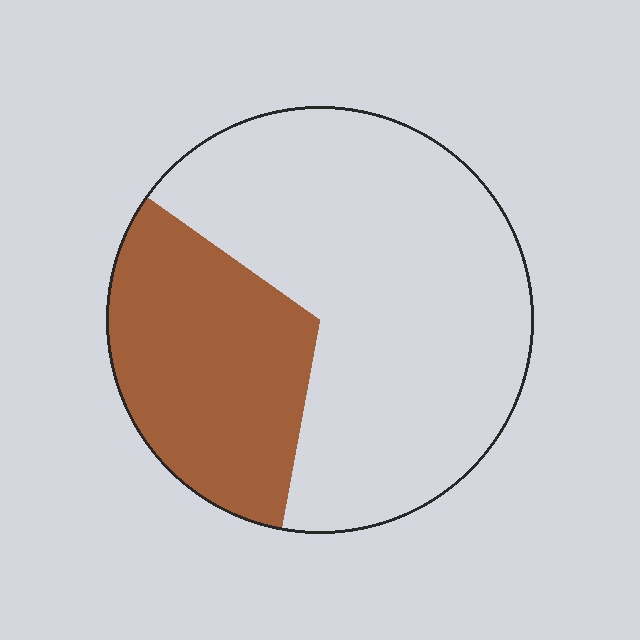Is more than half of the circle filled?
No.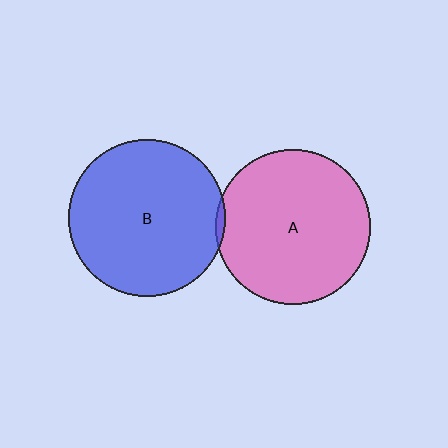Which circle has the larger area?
Circle B (blue).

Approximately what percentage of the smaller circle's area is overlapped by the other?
Approximately 5%.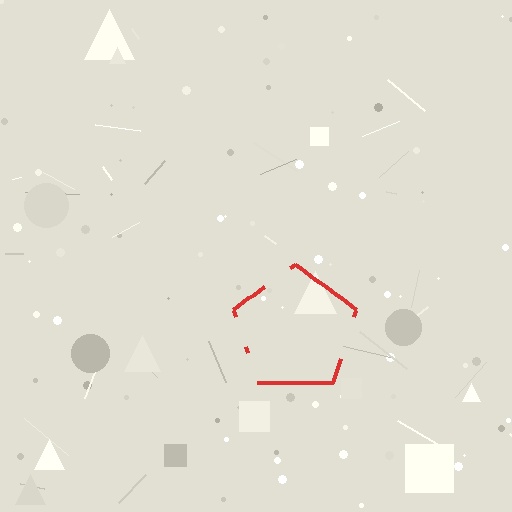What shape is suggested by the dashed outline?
The dashed outline suggests a pentagon.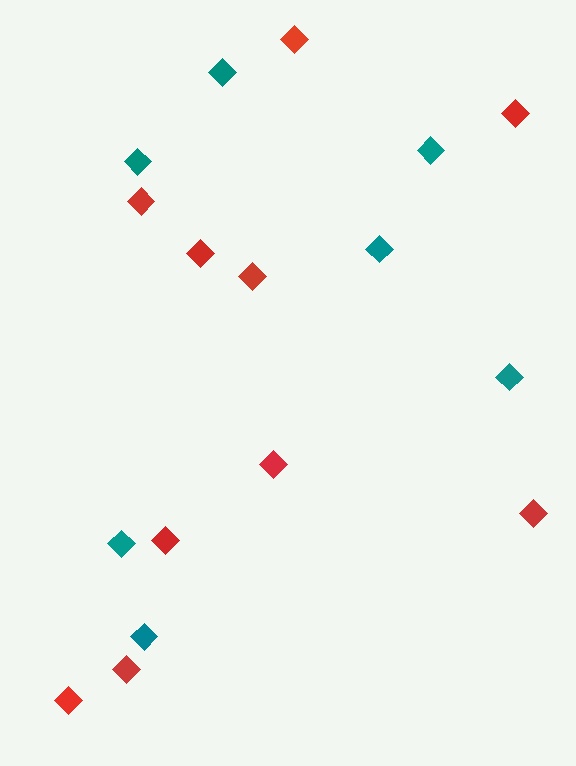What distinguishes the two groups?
There are 2 groups: one group of red diamonds (10) and one group of teal diamonds (7).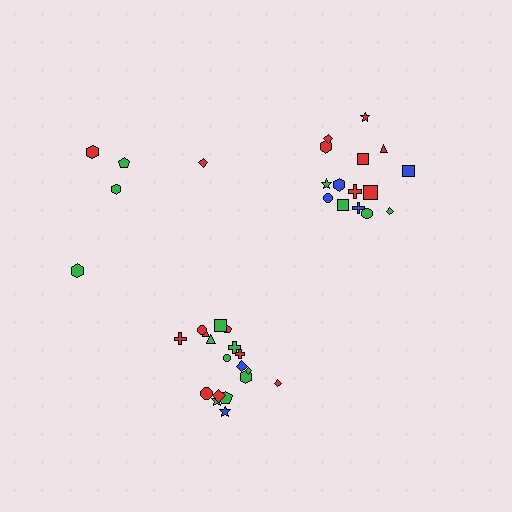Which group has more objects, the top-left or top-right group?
The top-right group.